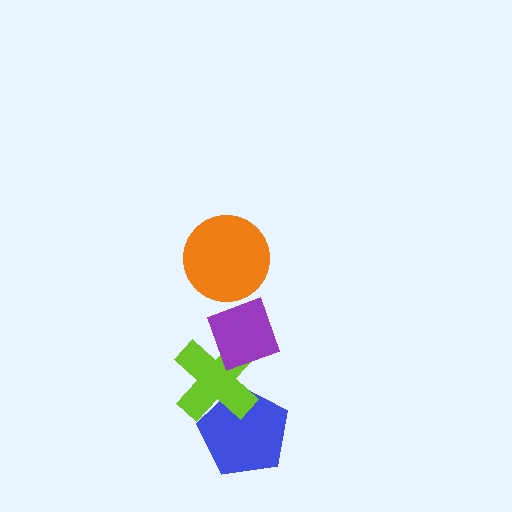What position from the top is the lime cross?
The lime cross is 3rd from the top.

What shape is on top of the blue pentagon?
The lime cross is on top of the blue pentagon.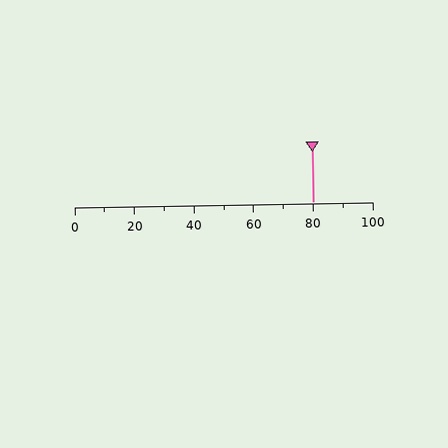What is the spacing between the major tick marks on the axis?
The major ticks are spaced 20 apart.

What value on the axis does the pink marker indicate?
The marker indicates approximately 80.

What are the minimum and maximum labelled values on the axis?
The axis runs from 0 to 100.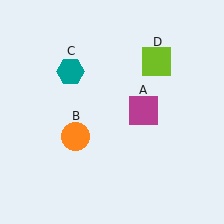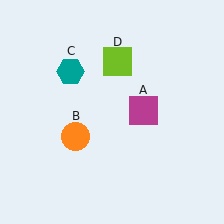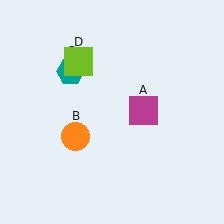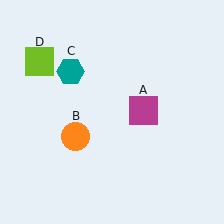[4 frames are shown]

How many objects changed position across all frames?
1 object changed position: lime square (object D).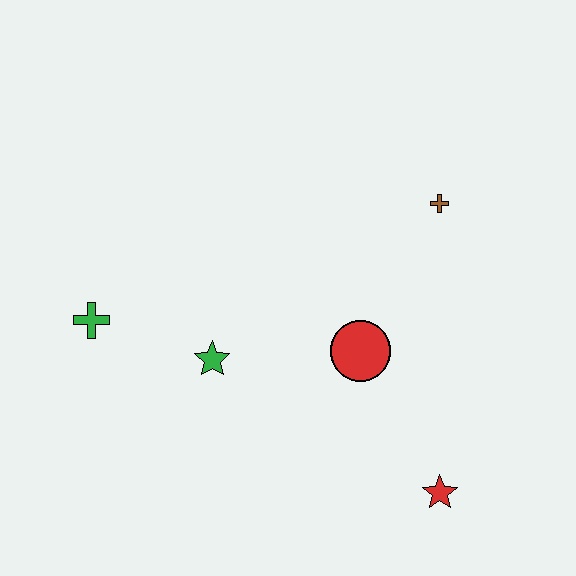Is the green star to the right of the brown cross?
No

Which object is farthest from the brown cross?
The green cross is farthest from the brown cross.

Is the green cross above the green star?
Yes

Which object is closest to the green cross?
The green star is closest to the green cross.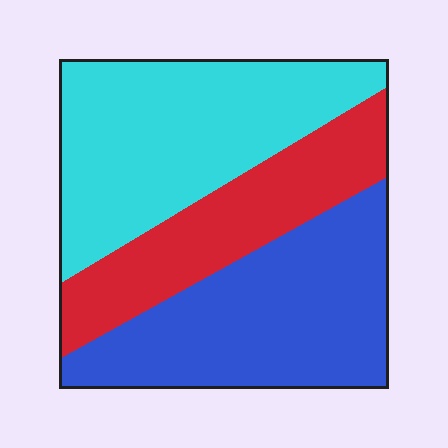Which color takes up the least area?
Red, at roughly 25%.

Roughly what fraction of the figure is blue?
Blue covers around 35% of the figure.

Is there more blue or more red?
Blue.